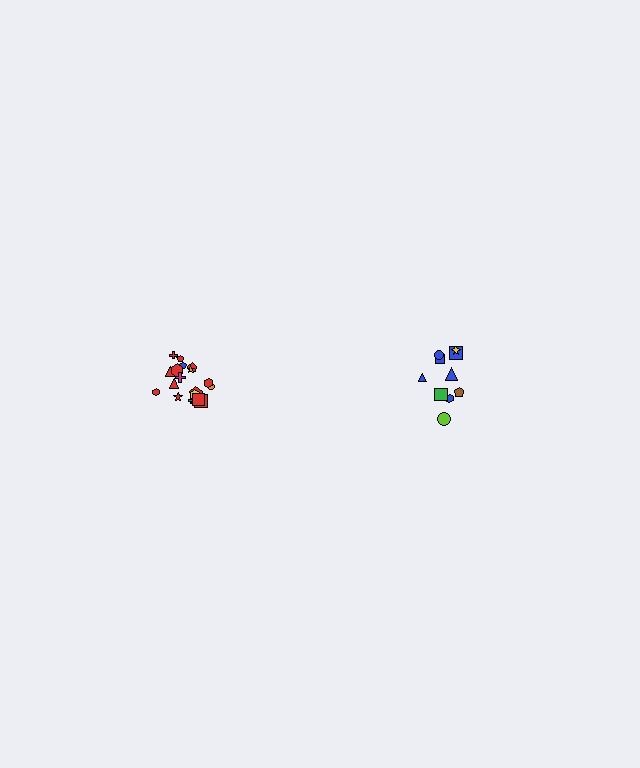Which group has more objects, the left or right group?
The left group.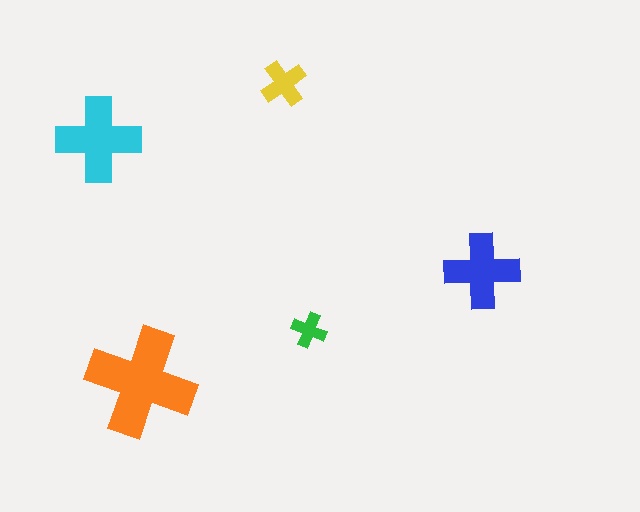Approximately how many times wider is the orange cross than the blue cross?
About 1.5 times wider.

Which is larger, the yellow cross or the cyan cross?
The cyan one.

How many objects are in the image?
There are 5 objects in the image.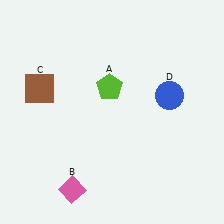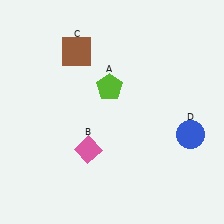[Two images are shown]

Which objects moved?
The objects that moved are: the pink diamond (B), the brown square (C), the blue circle (D).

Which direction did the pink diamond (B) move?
The pink diamond (B) moved up.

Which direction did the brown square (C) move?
The brown square (C) moved right.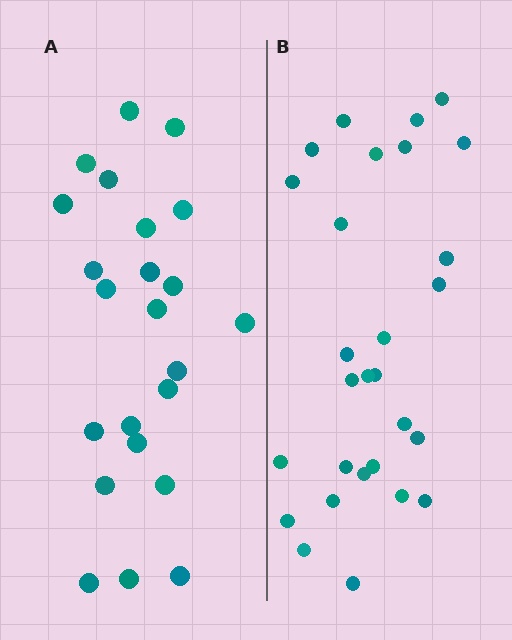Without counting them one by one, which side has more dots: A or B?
Region B (the right region) has more dots.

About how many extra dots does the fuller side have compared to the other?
Region B has about 5 more dots than region A.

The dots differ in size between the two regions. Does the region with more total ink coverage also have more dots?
No. Region A has more total ink coverage because its dots are larger, but region B actually contains more individual dots. Total area can be misleading — the number of items is what matters here.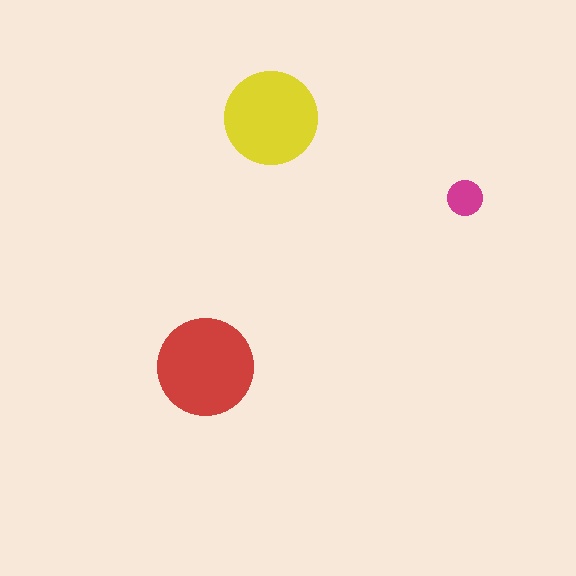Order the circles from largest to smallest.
the red one, the yellow one, the magenta one.